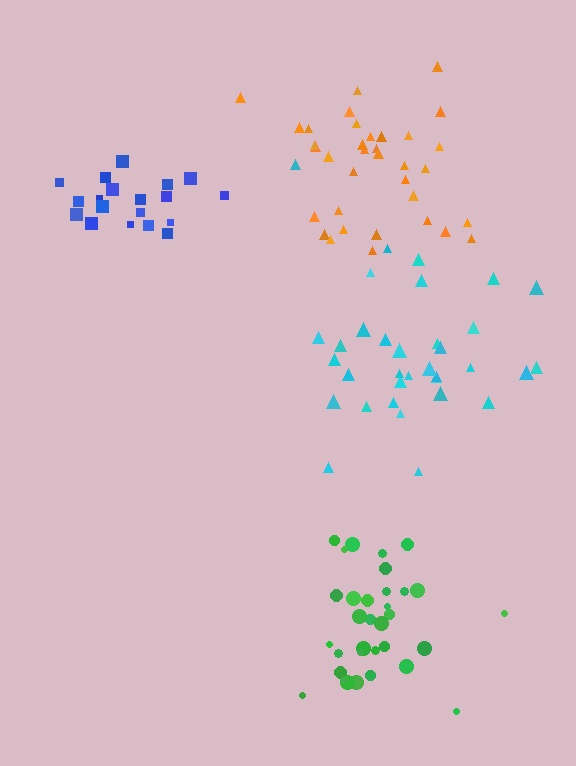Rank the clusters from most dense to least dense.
blue, green, orange, cyan.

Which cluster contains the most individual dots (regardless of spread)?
Orange (35).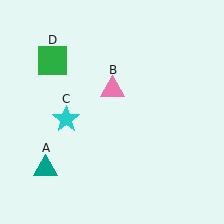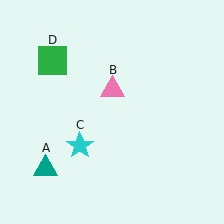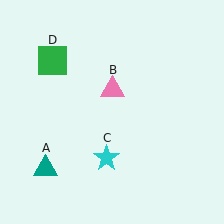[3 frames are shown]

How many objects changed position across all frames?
1 object changed position: cyan star (object C).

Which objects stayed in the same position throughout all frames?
Teal triangle (object A) and pink triangle (object B) and green square (object D) remained stationary.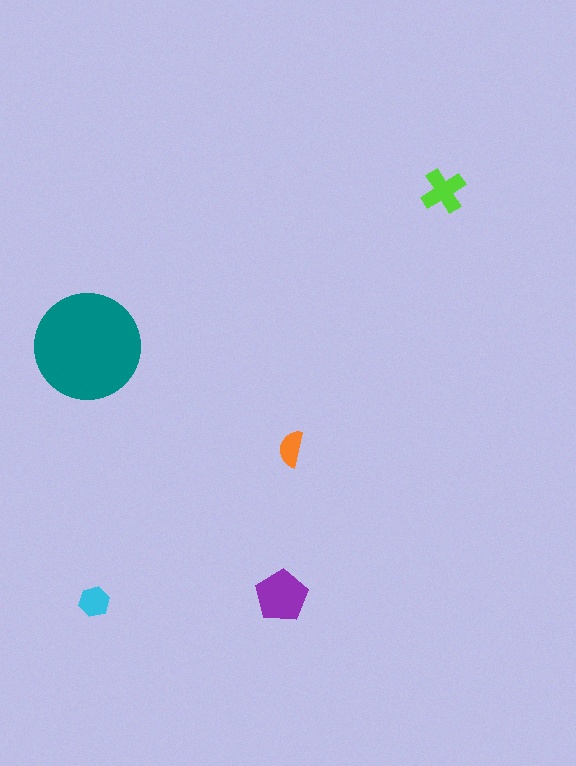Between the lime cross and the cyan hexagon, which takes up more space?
The lime cross.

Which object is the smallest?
The orange semicircle.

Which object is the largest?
The teal circle.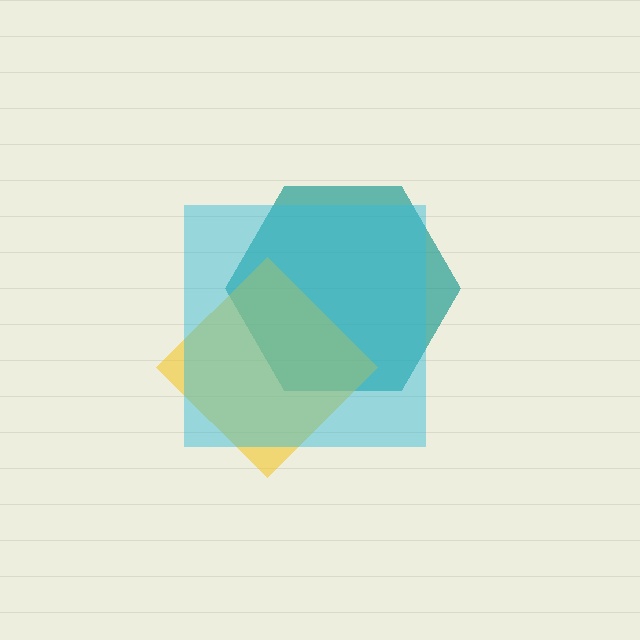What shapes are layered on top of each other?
The layered shapes are: a teal hexagon, a yellow diamond, a cyan square.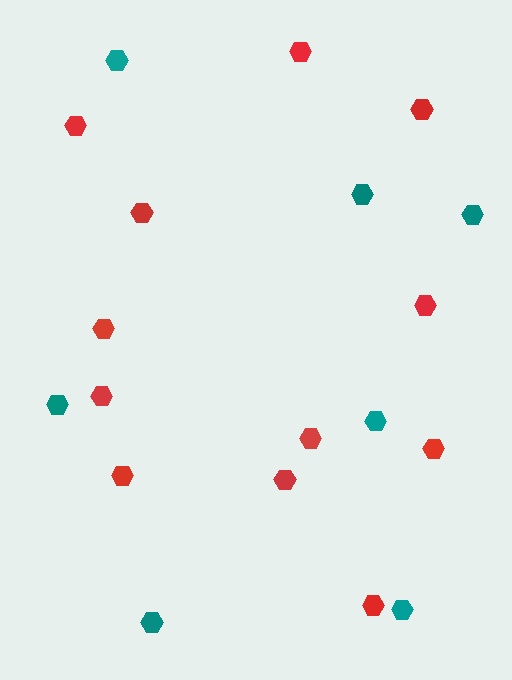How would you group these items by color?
There are 2 groups: one group of red hexagons (12) and one group of teal hexagons (7).